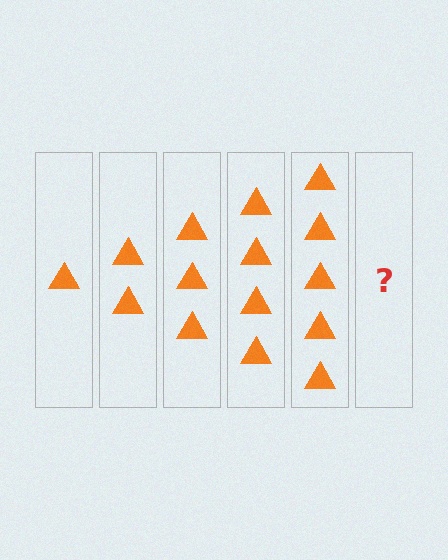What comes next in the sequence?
The next element should be 6 triangles.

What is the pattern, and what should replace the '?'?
The pattern is that each step adds one more triangle. The '?' should be 6 triangles.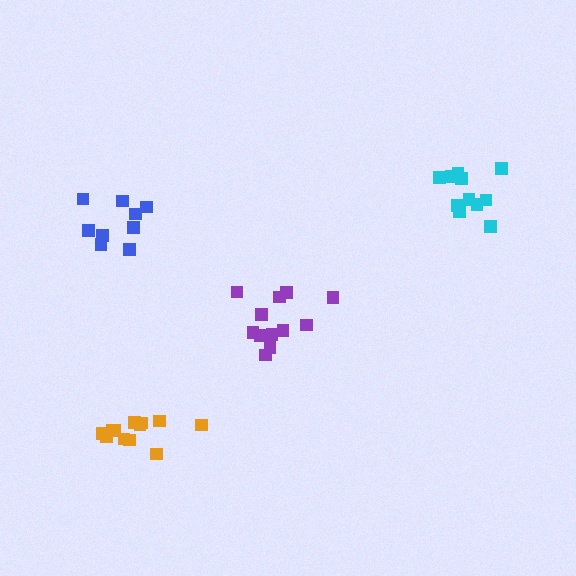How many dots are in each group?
Group 1: 9 dots, Group 2: 12 dots, Group 3: 11 dots, Group 4: 12 dots (44 total).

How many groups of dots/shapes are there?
There are 4 groups.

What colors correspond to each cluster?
The clusters are colored: blue, orange, cyan, purple.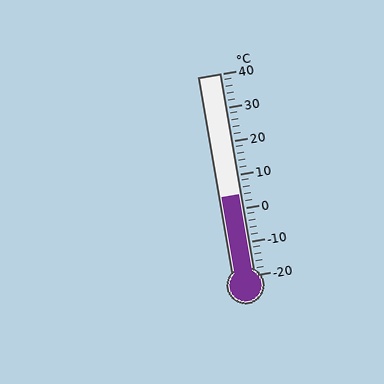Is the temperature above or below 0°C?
The temperature is above 0°C.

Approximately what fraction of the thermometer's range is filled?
The thermometer is filled to approximately 40% of its range.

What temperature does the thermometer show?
The thermometer shows approximately 4°C.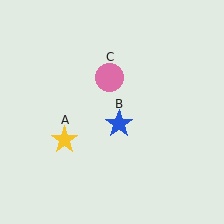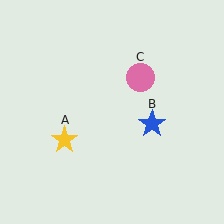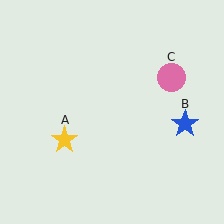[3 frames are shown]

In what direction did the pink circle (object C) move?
The pink circle (object C) moved right.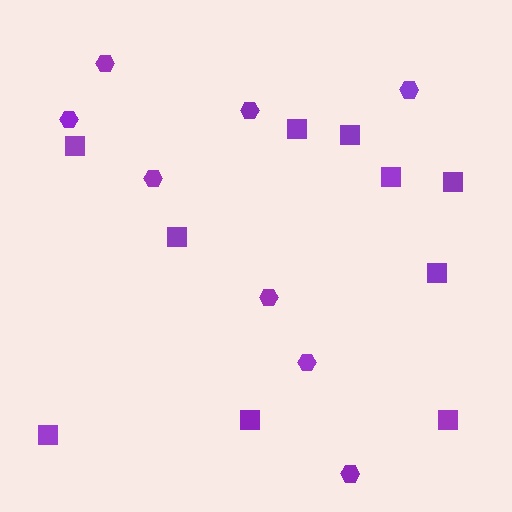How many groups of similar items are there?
There are 2 groups: one group of hexagons (8) and one group of squares (10).